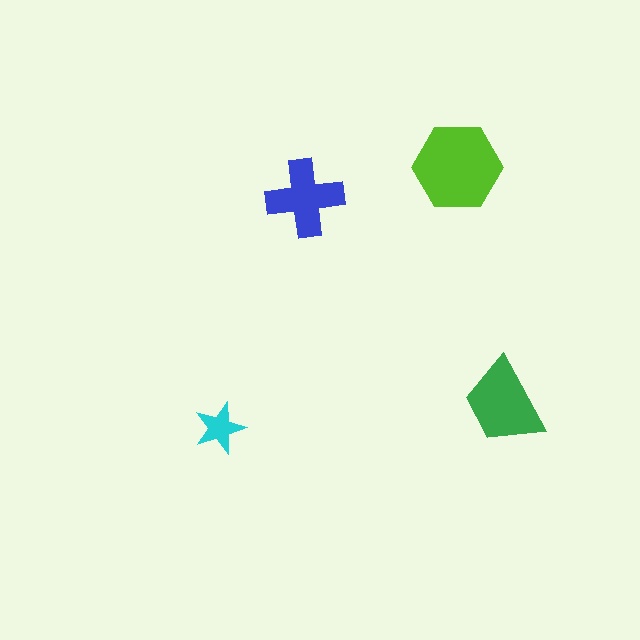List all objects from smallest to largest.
The cyan star, the blue cross, the green trapezoid, the lime hexagon.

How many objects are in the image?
There are 4 objects in the image.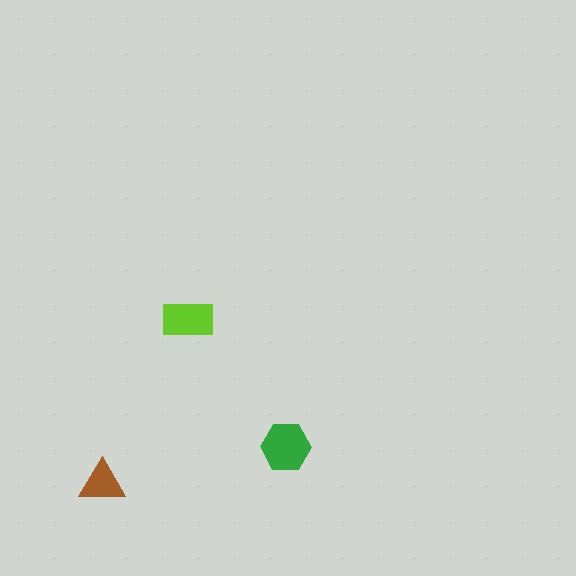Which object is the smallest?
The brown triangle.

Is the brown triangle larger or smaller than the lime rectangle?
Smaller.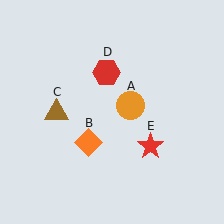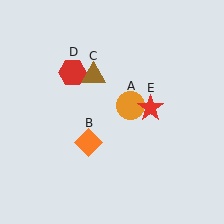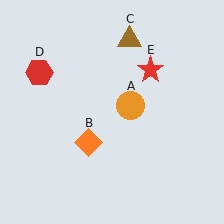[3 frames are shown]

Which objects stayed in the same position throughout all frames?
Orange circle (object A) and orange diamond (object B) remained stationary.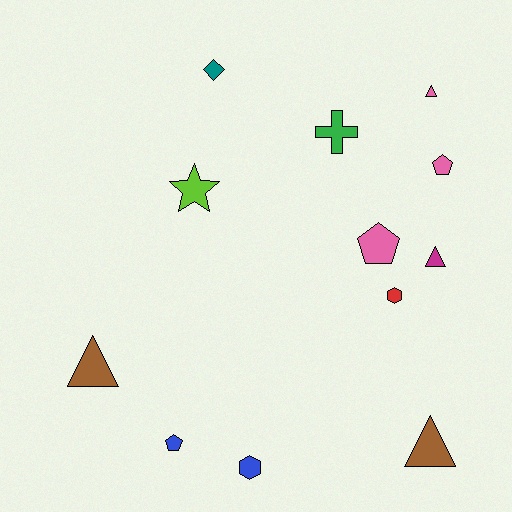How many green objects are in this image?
There is 1 green object.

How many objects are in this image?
There are 12 objects.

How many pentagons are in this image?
There are 3 pentagons.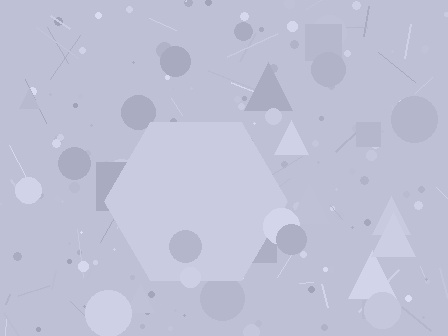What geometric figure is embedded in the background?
A hexagon is embedded in the background.